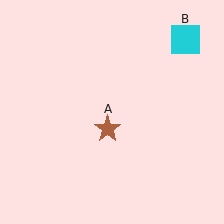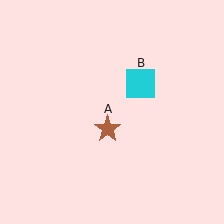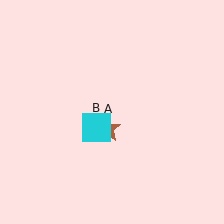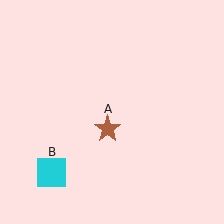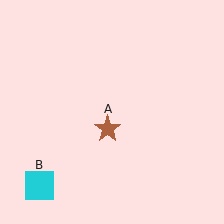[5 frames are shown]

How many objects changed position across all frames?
1 object changed position: cyan square (object B).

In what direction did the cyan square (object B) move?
The cyan square (object B) moved down and to the left.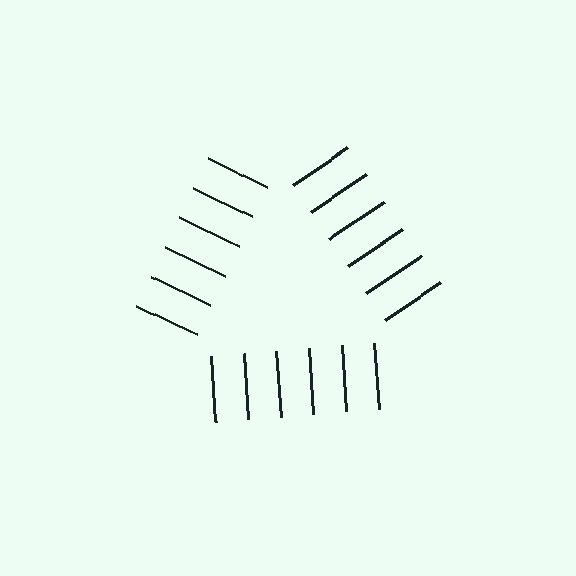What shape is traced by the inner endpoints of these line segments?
An illusory triangle — the line segments terminate on its edges but no continuous stroke is drawn.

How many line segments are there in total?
18 — 6 along each of the 3 edges.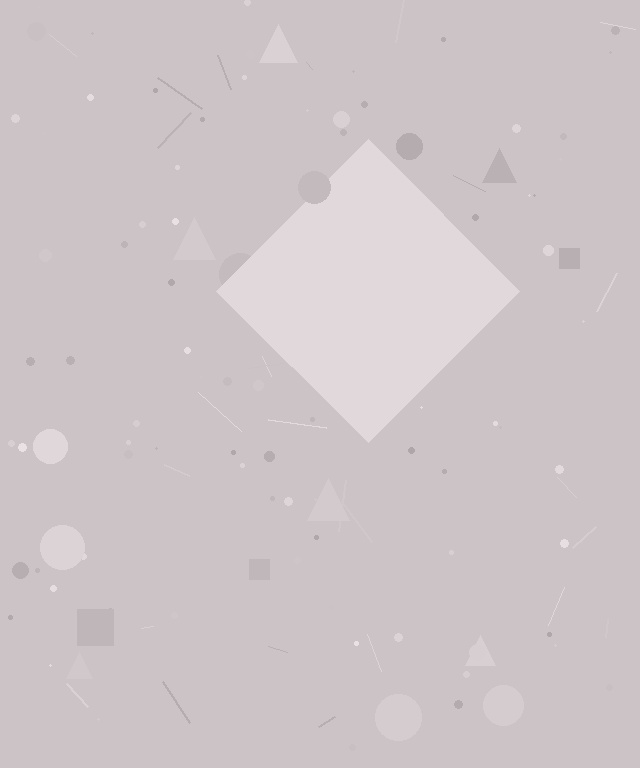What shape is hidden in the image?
A diamond is hidden in the image.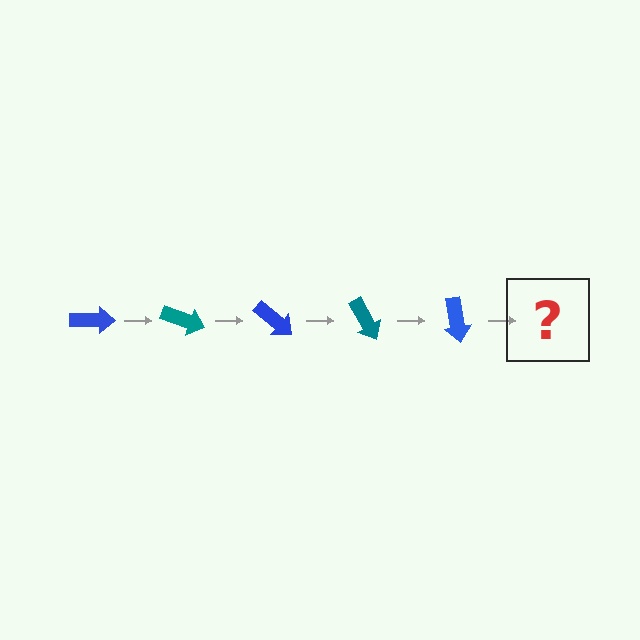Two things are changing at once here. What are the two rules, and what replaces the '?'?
The two rules are that it rotates 20 degrees each step and the color cycles through blue and teal. The '?' should be a teal arrow, rotated 100 degrees from the start.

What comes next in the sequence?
The next element should be a teal arrow, rotated 100 degrees from the start.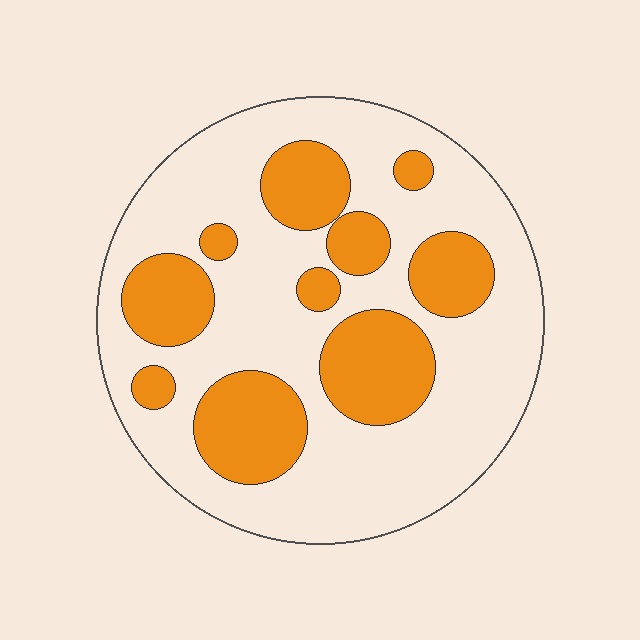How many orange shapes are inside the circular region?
10.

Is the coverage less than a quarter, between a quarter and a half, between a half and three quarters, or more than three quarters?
Between a quarter and a half.